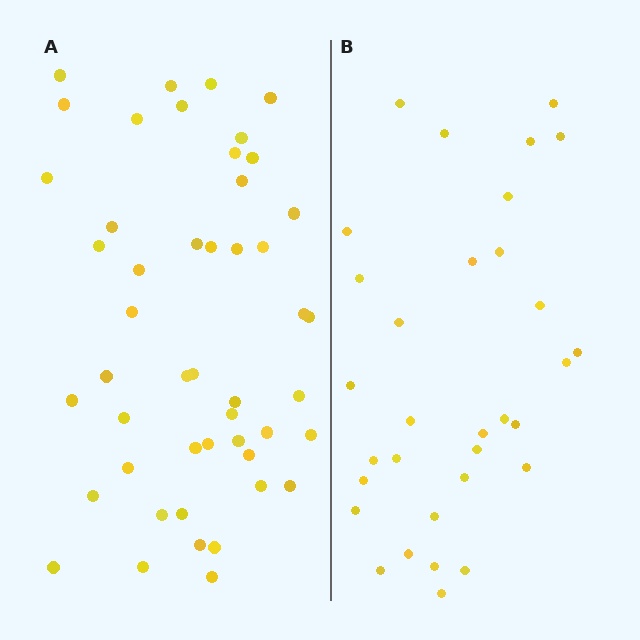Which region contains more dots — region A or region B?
Region A (the left region) has more dots.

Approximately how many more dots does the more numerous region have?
Region A has approximately 15 more dots than region B.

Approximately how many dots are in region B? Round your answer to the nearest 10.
About 30 dots. (The exact count is 32, which rounds to 30.)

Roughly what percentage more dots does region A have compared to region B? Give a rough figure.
About 50% more.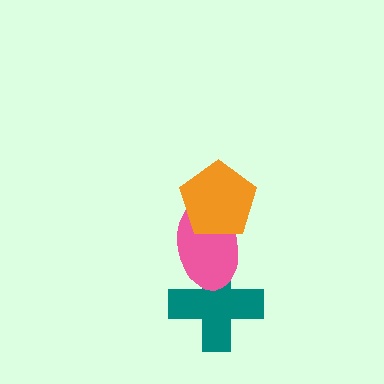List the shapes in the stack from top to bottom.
From top to bottom: the orange pentagon, the pink ellipse, the teal cross.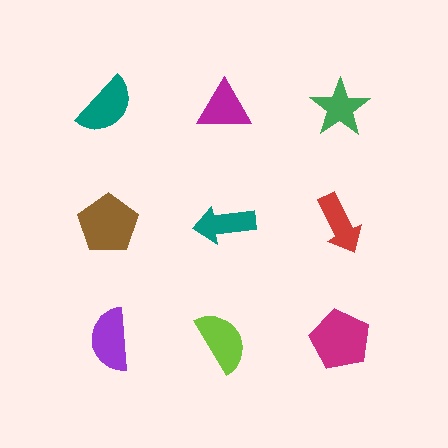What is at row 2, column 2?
A teal arrow.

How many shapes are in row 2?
3 shapes.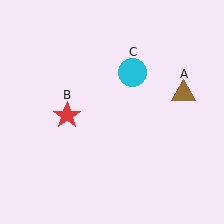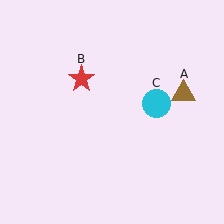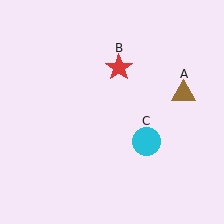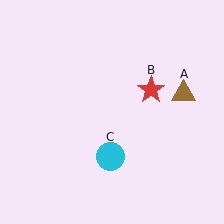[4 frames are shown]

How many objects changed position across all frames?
2 objects changed position: red star (object B), cyan circle (object C).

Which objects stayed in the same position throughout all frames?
Brown triangle (object A) remained stationary.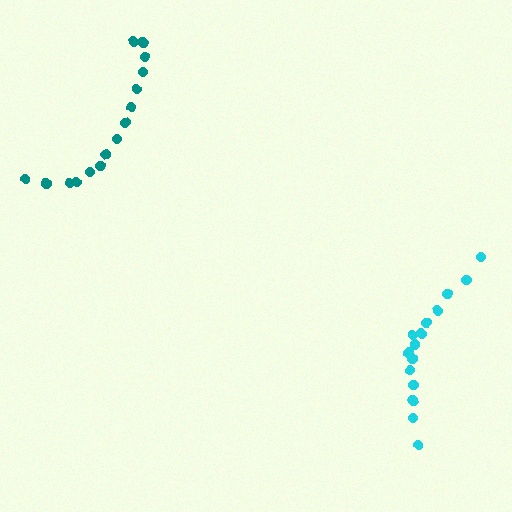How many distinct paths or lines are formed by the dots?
There are 2 distinct paths.